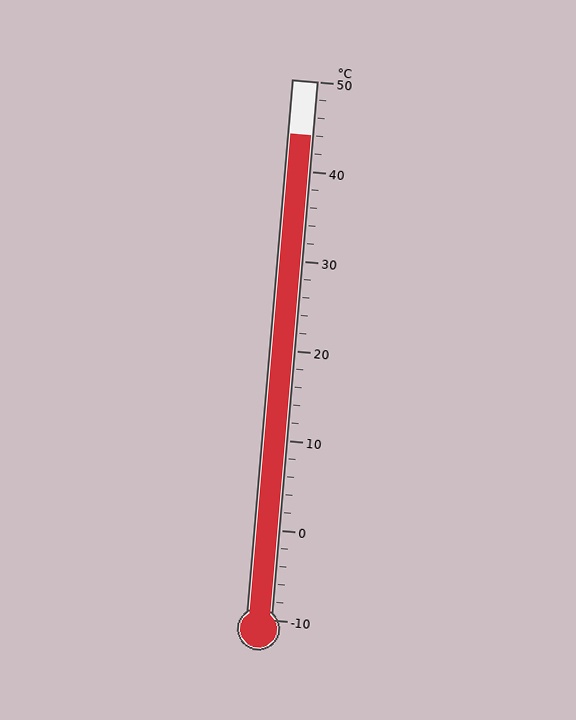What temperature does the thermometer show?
The thermometer shows approximately 44°C.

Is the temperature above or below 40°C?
The temperature is above 40°C.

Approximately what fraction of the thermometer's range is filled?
The thermometer is filled to approximately 90% of its range.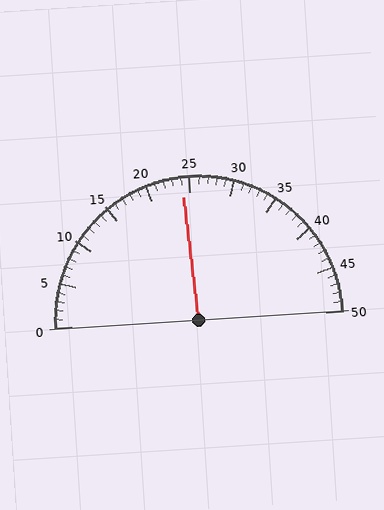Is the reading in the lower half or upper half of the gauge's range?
The reading is in the lower half of the range (0 to 50).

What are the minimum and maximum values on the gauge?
The gauge ranges from 0 to 50.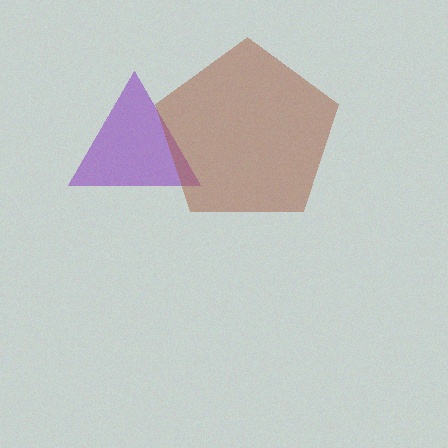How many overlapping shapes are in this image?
There are 2 overlapping shapes in the image.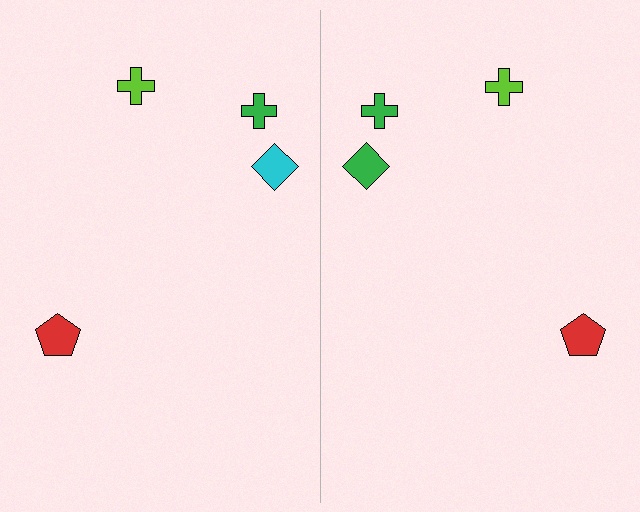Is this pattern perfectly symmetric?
No, the pattern is not perfectly symmetric. The green diamond on the right side breaks the symmetry — its mirror counterpart is cyan.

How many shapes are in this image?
There are 8 shapes in this image.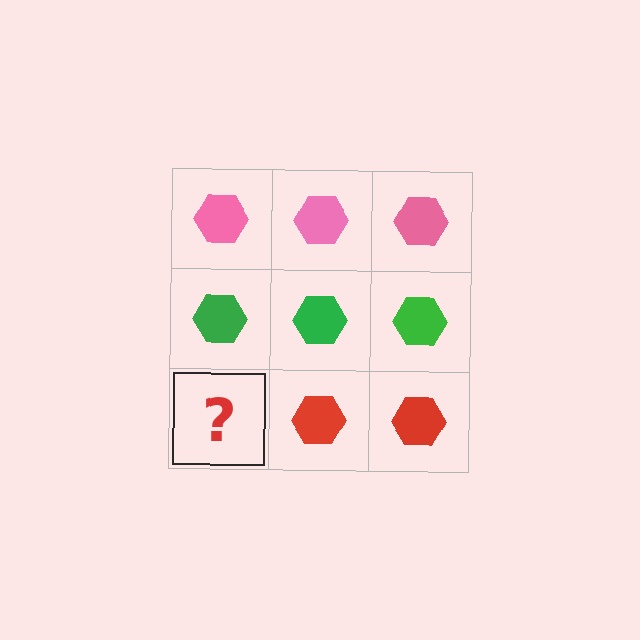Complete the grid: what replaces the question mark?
The question mark should be replaced with a red hexagon.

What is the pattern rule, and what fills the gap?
The rule is that each row has a consistent color. The gap should be filled with a red hexagon.